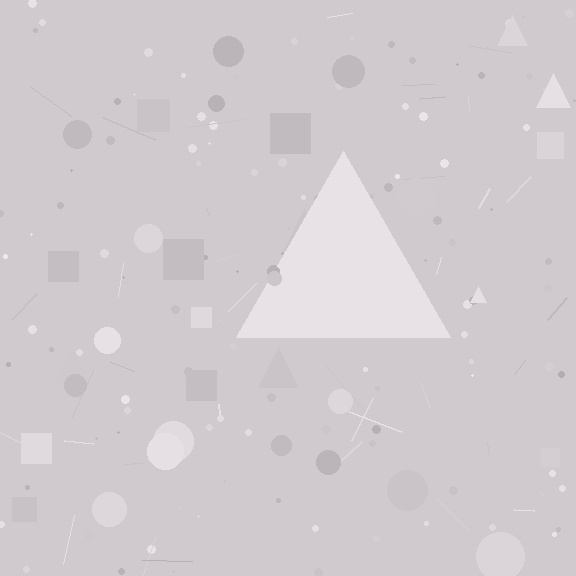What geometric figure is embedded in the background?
A triangle is embedded in the background.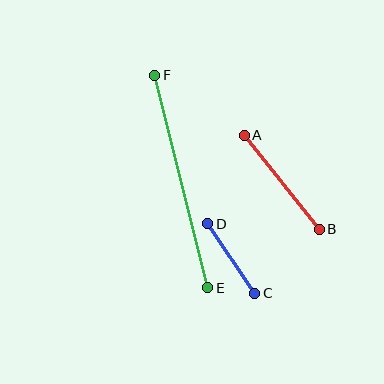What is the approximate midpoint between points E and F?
The midpoint is at approximately (181, 181) pixels.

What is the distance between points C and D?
The distance is approximately 84 pixels.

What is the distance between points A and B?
The distance is approximately 120 pixels.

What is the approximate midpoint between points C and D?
The midpoint is at approximately (231, 259) pixels.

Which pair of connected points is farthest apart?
Points E and F are farthest apart.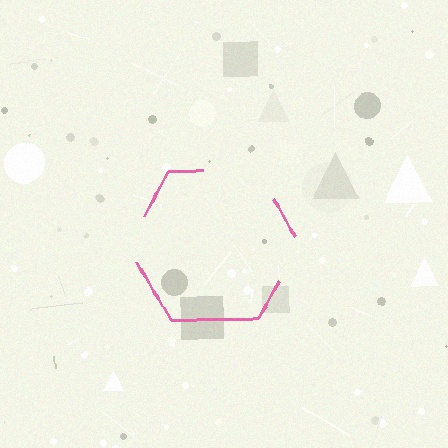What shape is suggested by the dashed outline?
The dashed outline suggests a hexagon.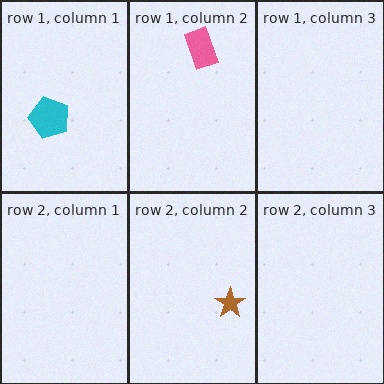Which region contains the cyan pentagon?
The row 1, column 1 region.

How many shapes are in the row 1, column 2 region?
1.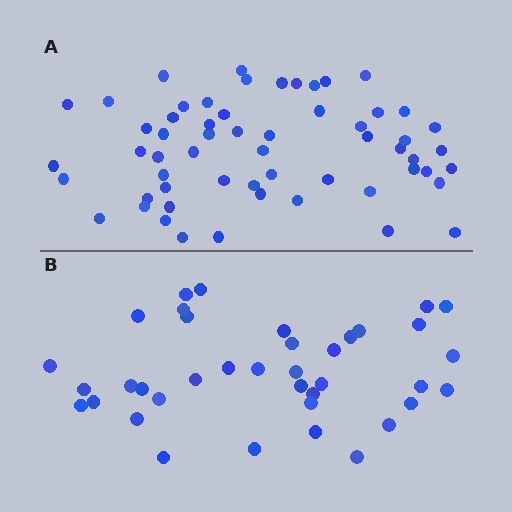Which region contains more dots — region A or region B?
Region A (the top region) has more dots.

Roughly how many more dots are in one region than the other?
Region A has approximately 20 more dots than region B.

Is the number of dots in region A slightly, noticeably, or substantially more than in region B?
Region A has substantially more. The ratio is roughly 1.5 to 1.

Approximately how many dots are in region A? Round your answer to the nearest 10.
About 60 dots. (The exact count is 58, which rounds to 60.)